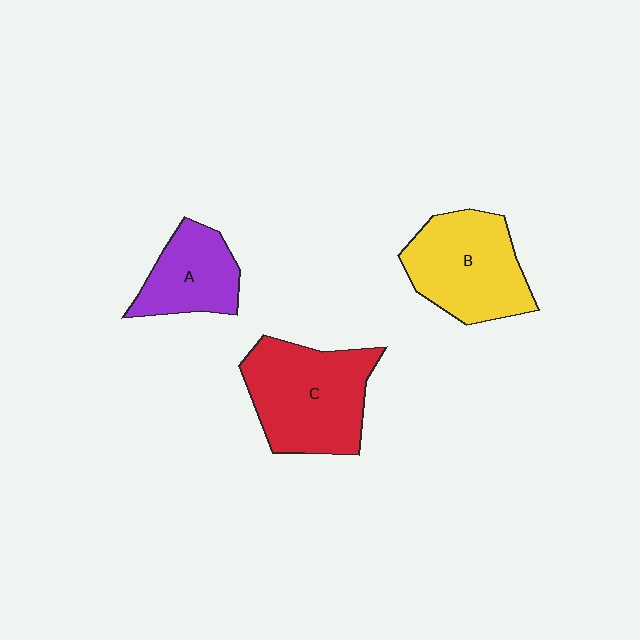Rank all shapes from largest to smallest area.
From largest to smallest: C (red), B (yellow), A (purple).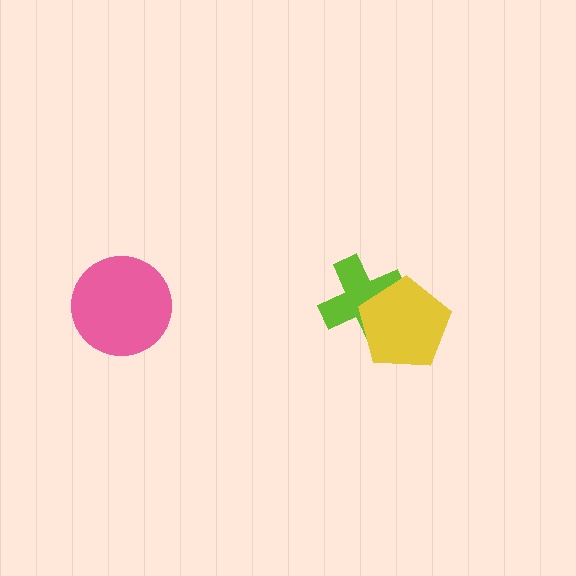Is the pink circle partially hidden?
No, no other shape covers it.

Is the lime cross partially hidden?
Yes, it is partially covered by another shape.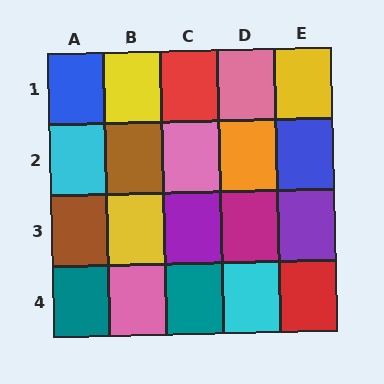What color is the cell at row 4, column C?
Teal.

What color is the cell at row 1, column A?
Blue.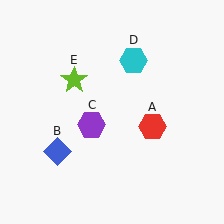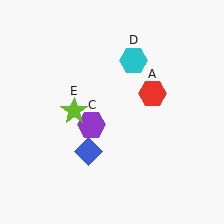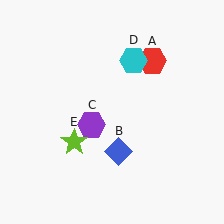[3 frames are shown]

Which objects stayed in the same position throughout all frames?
Purple hexagon (object C) and cyan hexagon (object D) remained stationary.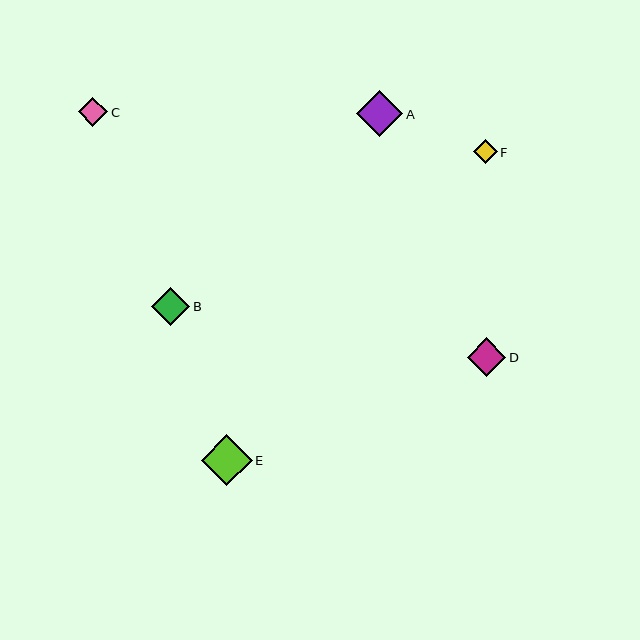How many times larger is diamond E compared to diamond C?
Diamond E is approximately 1.7 times the size of diamond C.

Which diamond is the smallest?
Diamond F is the smallest with a size of approximately 24 pixels.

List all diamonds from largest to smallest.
From largest to smallest: E, A, D, B, C, F.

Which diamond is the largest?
Diamond E is the largest with a size of approximately 51 pixels.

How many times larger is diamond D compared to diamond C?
Diamond D is approximately 1.3 times the size of diamond C.